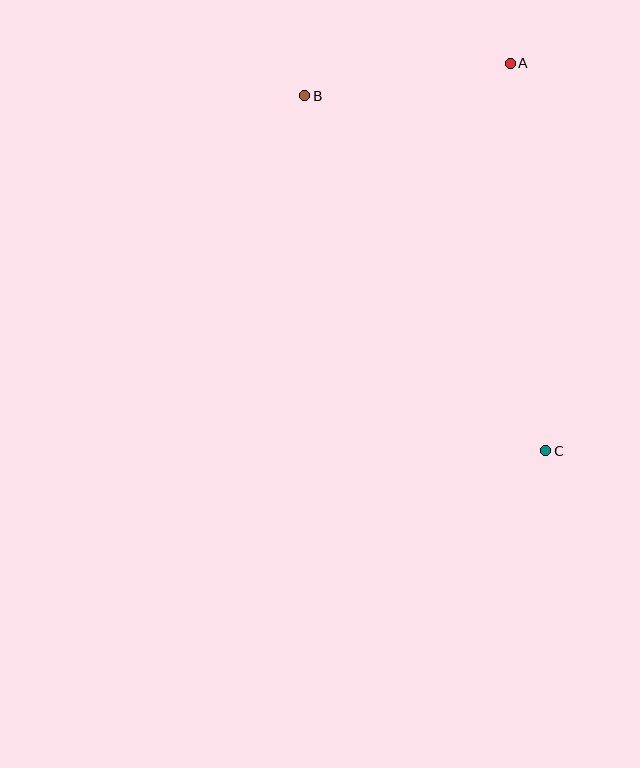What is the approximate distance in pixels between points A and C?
The distance between A and C is approximately 389 pixels.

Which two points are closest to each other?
Points A and B are closest to each other.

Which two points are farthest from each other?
Points B and C are farthest from each other.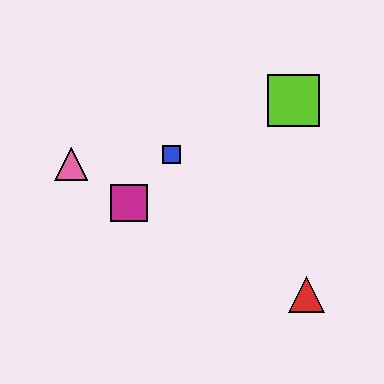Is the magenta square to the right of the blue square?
No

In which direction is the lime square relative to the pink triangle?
The lime square is to the right of the pink triangle.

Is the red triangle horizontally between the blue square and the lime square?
No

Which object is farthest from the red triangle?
The pink triangle is farthest from the red triangle.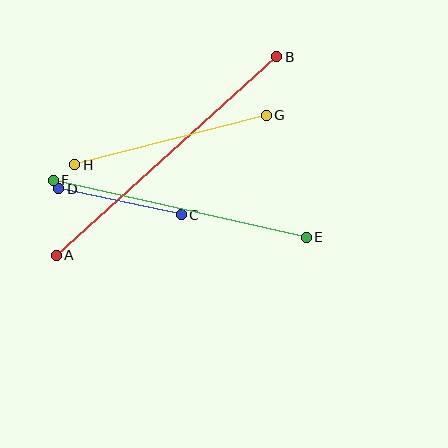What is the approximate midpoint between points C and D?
The midpoint is at approximately (120, 202) pixels.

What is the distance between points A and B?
The distance is approximately 297 pixels.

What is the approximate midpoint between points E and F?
The midpoint is at approximately (180, 209) pixels.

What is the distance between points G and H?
The distance is approximately 198 pixels.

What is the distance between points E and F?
The distance is approximately 259 pixels.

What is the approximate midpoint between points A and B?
The midpoint is at approximately (166, 156) pixels.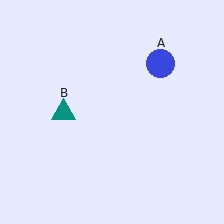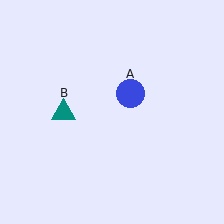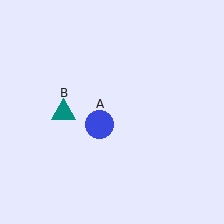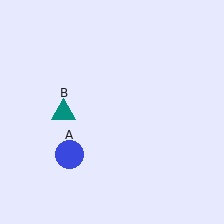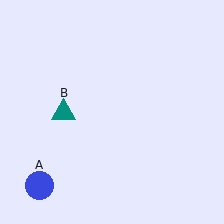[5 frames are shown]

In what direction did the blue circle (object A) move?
The blue circle (object A) moved down and to the left.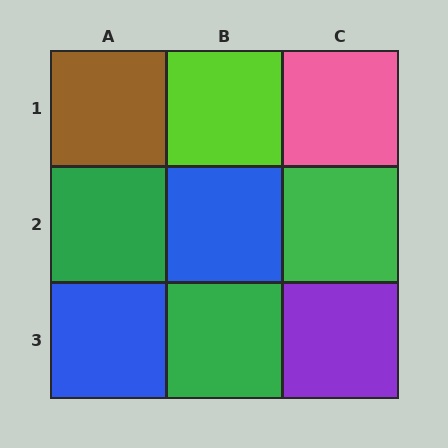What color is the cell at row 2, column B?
Blue.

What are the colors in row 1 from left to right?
Brown, lime, pink.